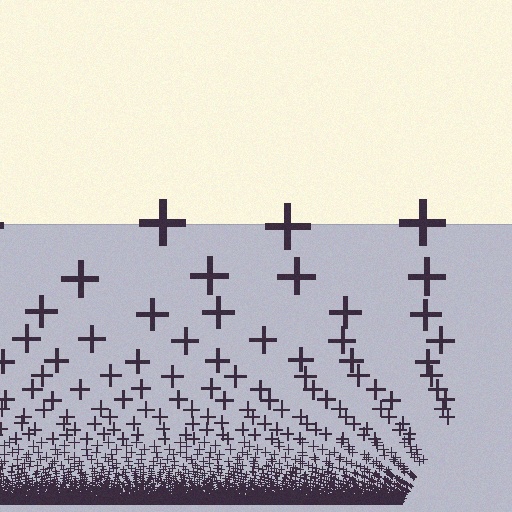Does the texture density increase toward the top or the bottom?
Density increases toward the bottom.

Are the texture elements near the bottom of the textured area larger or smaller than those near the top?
Smaller. The gradient is inverted — elements near the bottom are smaller and denser.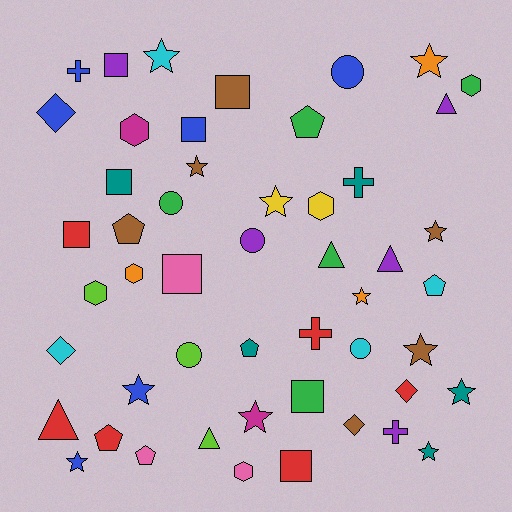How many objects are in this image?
There are 50 objects.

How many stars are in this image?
There are 12 stars.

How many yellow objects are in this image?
There are 2 yellow objects.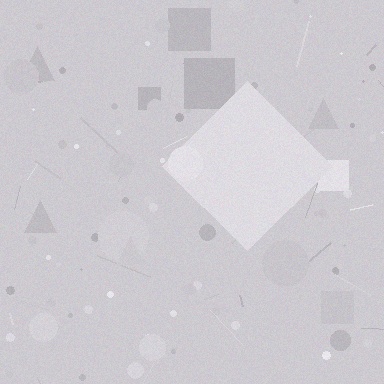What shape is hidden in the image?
A diamond is hidden in the image.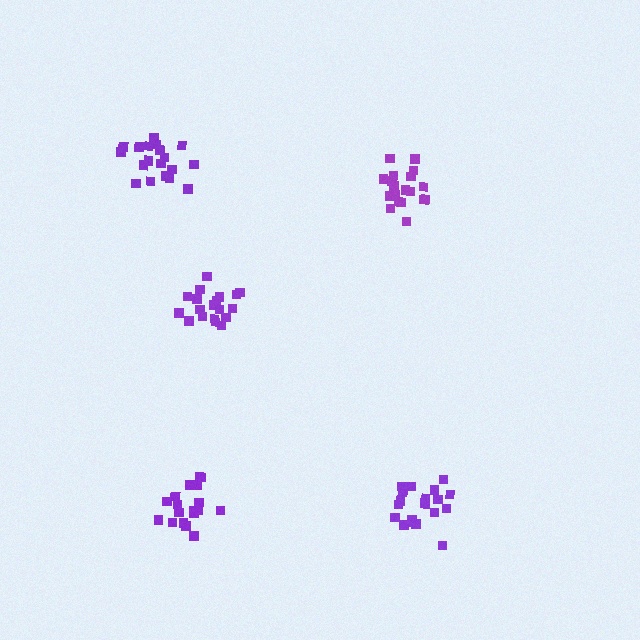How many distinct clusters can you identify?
There are 5 distinct clusters.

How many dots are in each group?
Group 1: 19 dots, Group 2: 19 dots, Group 3: 19 dots, Group 4: 19 dots, Group 5: 20 dots (96 total).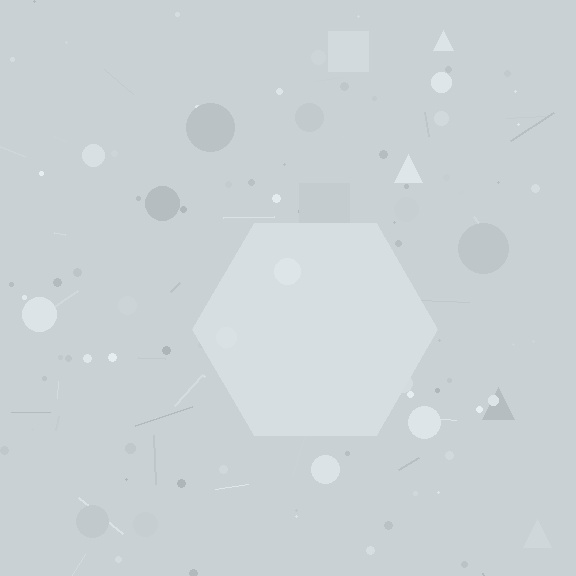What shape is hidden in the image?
A hexagon is hidden in the image.